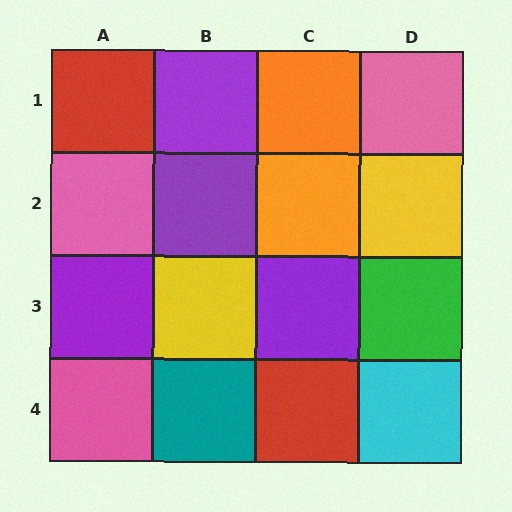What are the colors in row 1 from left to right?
Red, purple, orange, pink.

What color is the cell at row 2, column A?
Pink.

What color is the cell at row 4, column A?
Pink.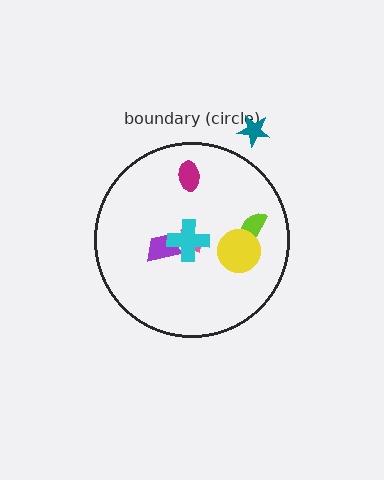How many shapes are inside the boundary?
6 inside, 1 outside.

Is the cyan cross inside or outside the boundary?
Inside.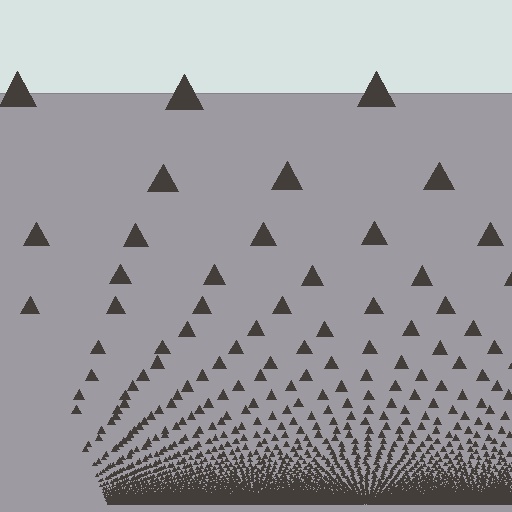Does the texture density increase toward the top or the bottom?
Density increases toward the bottom.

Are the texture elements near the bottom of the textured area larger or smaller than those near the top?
Smaller. The gradient is inverted — elements near the bottom are smaller and denser.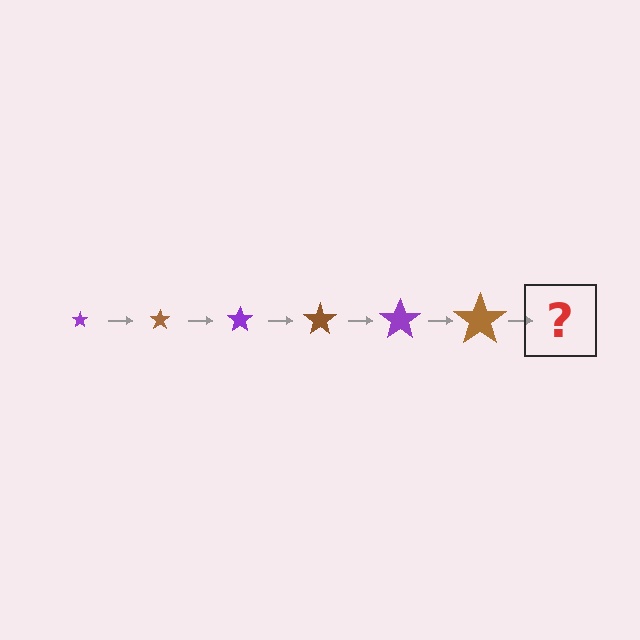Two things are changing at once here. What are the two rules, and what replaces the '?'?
The two rules are that the star grows larger each step and the color cycles through purple and brown. The '?' should be a purple star, larger than the previous one.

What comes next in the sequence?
The next element should be a purple star, larger than the previous one.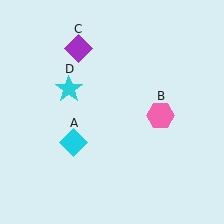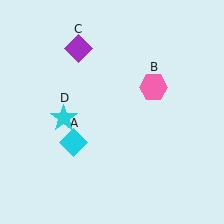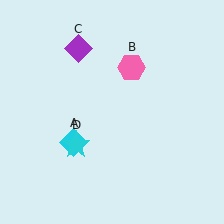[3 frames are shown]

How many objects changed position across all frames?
2 objects changed position: pink hexagon (object B), cyan star (object D).